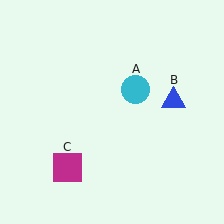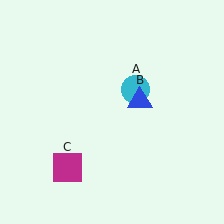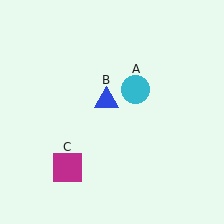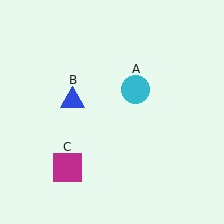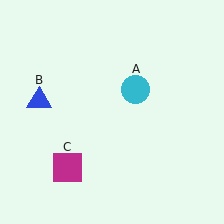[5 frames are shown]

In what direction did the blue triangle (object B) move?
The blue triangle (object B) moved left.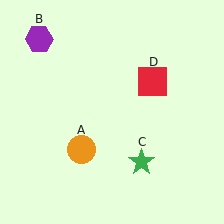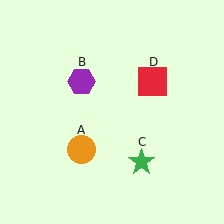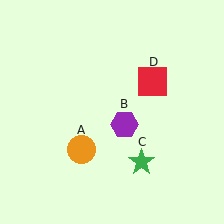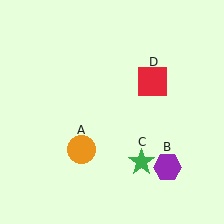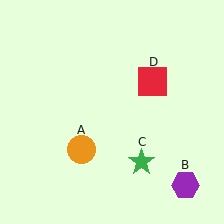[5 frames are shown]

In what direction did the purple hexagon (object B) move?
The purple hexagon (object B) moved down and to the right.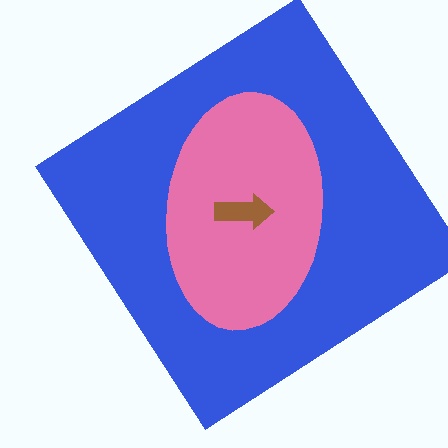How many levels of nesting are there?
3.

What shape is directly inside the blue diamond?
The pink ellipse.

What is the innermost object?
The brown arrow.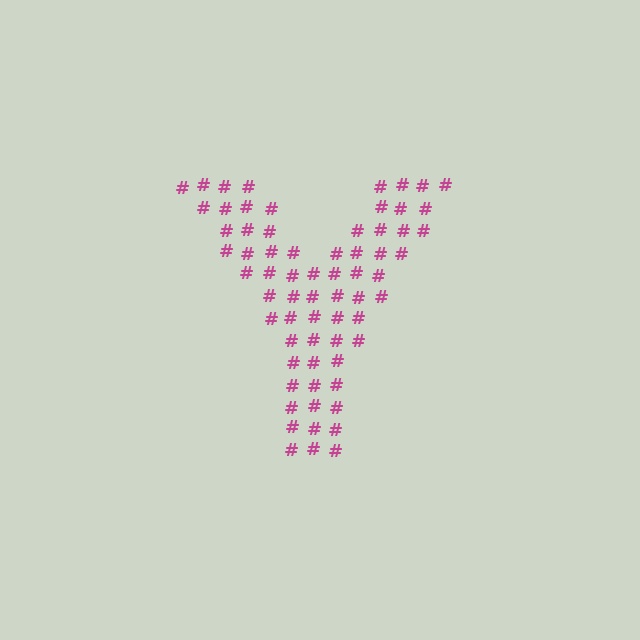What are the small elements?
The small elements are hash symbols.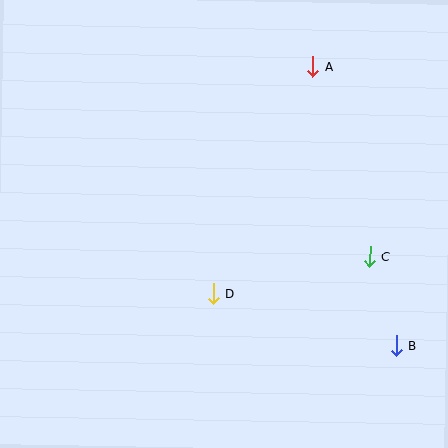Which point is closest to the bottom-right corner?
Point B is closest to the bottom-right corner.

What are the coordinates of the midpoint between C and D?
The midpoint between C and D is at (291, 275).